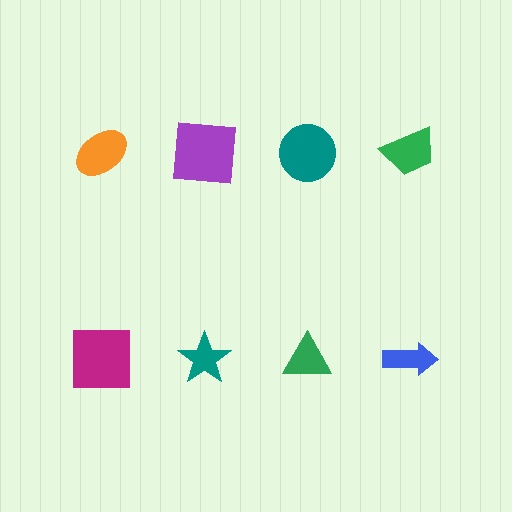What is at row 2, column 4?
A blue arrow.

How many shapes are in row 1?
4 shapes.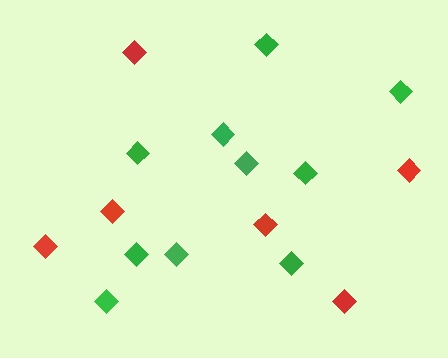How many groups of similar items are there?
There are 2 groups: one group of green diamonds (10) and one group of red diamonds (6).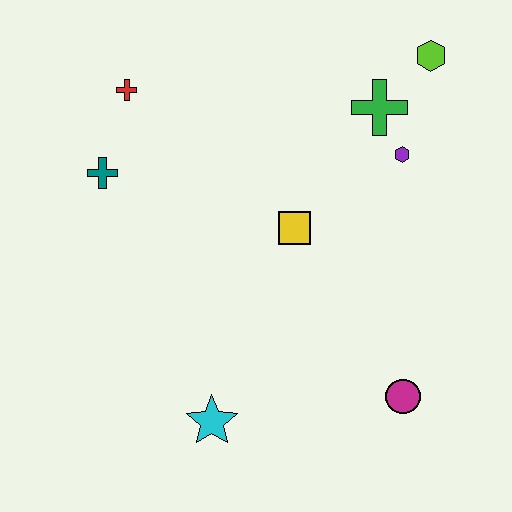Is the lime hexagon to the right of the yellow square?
Yes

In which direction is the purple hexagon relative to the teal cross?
The purple hexagon is to the right of the teal cross.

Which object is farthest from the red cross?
The magenta circle is farthest from the red cross.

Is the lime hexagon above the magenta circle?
Yes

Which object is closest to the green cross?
The purple hexagon is closest to the green cross.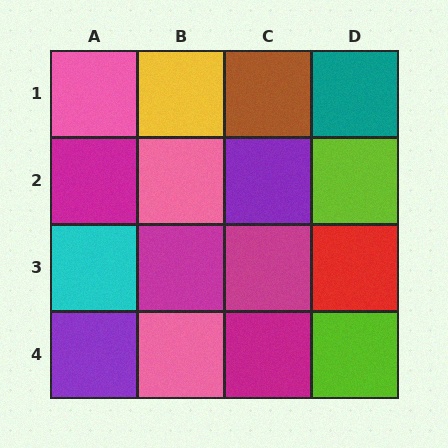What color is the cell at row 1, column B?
Yellow.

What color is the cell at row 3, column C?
Magenta.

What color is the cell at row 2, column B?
Pink.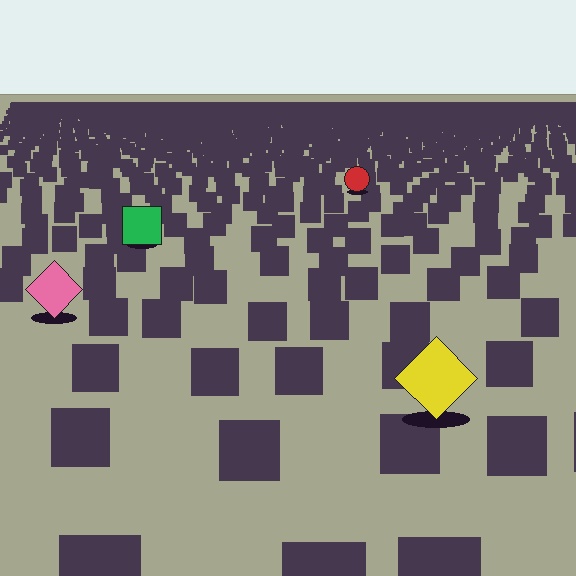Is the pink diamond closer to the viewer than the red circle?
Yes. The pink diamond is closer — you can tell from the texture gradient: the ground texture is coarser near it.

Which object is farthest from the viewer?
The red circle is farthest from the viewer. It appears smaller and the ground texture around it is denser.